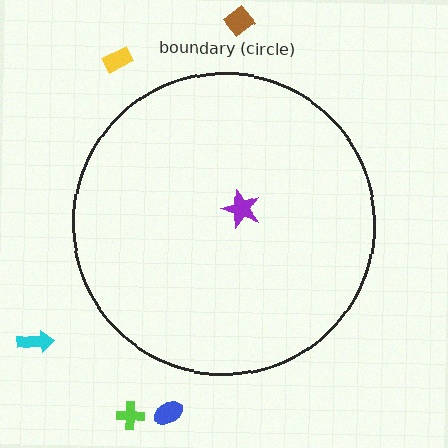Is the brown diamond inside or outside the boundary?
Outside.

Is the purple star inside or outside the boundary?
Inside.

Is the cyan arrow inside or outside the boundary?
Outside.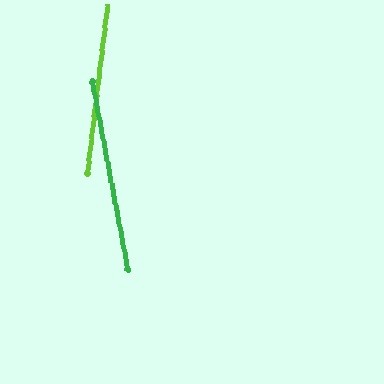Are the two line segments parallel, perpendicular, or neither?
Neither parallel nor perpendicular — they differ by about 17°.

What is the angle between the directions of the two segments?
Approximately 17 degrees.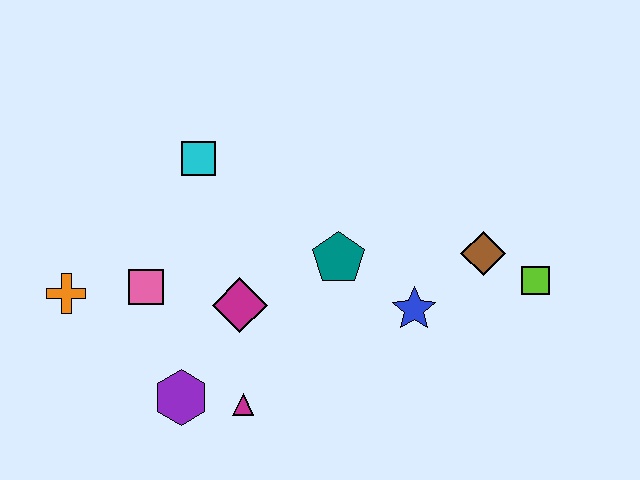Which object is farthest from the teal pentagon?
The orange cross is farthest from the teal pentagon.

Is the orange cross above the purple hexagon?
Yes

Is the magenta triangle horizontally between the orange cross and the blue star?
Yes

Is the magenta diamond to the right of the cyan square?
Yes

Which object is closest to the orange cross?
The pink square is closest to the orange cross.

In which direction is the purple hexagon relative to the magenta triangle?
The purple hexagon is to the left of the magenta triangle.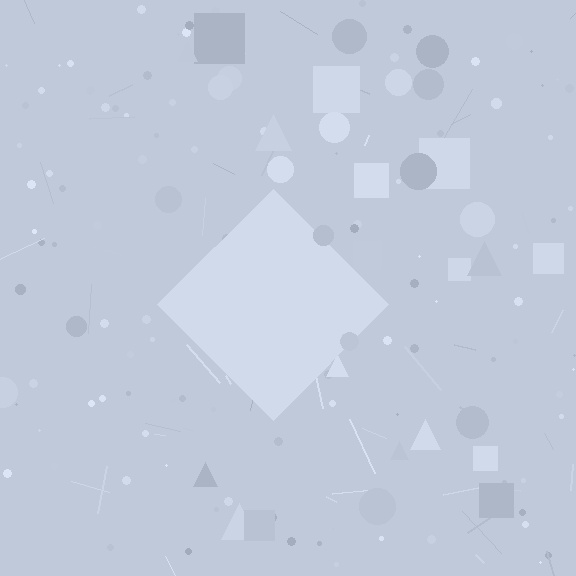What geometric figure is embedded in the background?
A diamond is embedded in the background.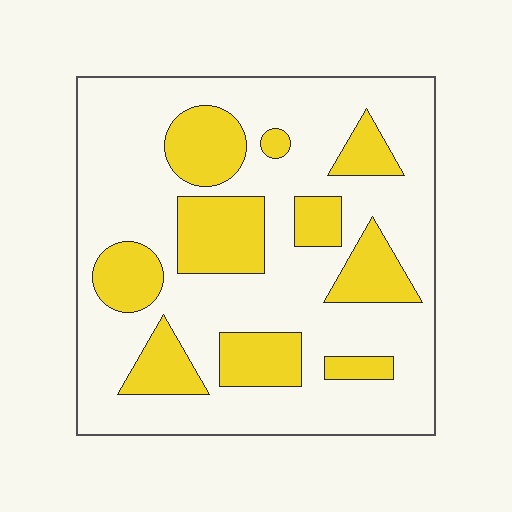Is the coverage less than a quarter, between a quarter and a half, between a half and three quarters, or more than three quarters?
Between a quarter and a half.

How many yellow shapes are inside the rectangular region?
10.